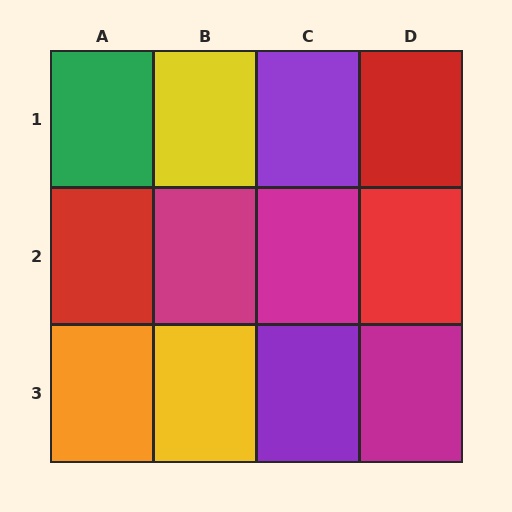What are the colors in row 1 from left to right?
Green, yellow, purple, red.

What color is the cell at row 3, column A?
Orange.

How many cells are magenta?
3 cells are magenta.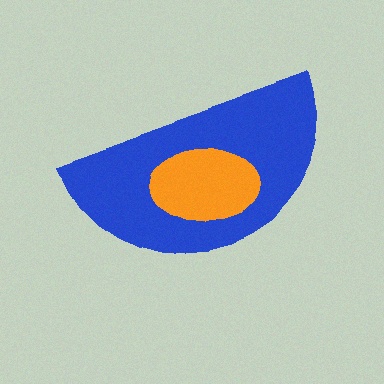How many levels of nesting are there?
2.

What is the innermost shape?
The orange ellipse.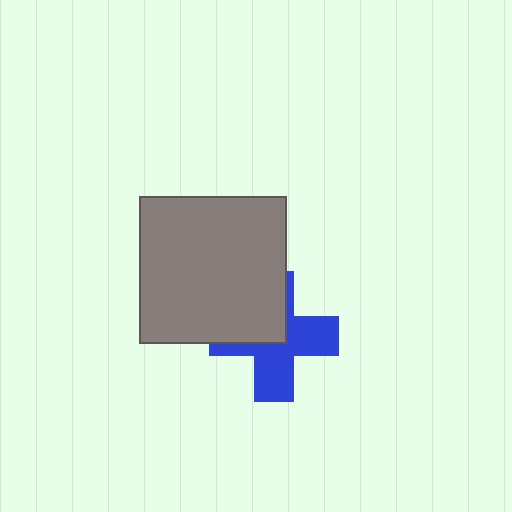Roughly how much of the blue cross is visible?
About half of it is visible (roughly 58%).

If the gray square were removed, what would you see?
You would see the complete blue cross.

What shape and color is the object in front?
The object in front is a gray square.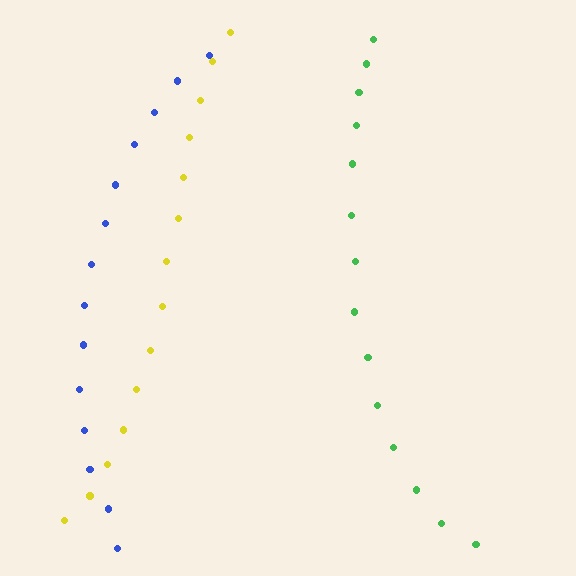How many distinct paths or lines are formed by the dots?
There are 3 distinct paths.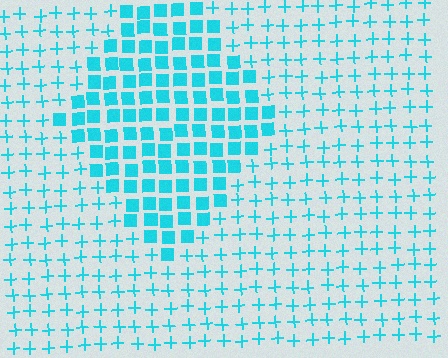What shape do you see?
I see a diamond.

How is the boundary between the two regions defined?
The boundary is defined by a change in element shape: squares inside vs. plus signs outside. All elements share the same color and spacing.